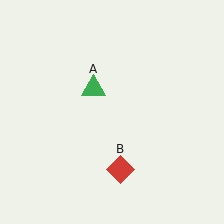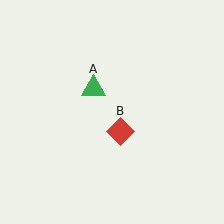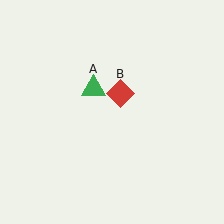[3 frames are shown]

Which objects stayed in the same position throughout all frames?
Green triangle (object A) remained stationary.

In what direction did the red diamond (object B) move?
The red diamond (object B) moved up.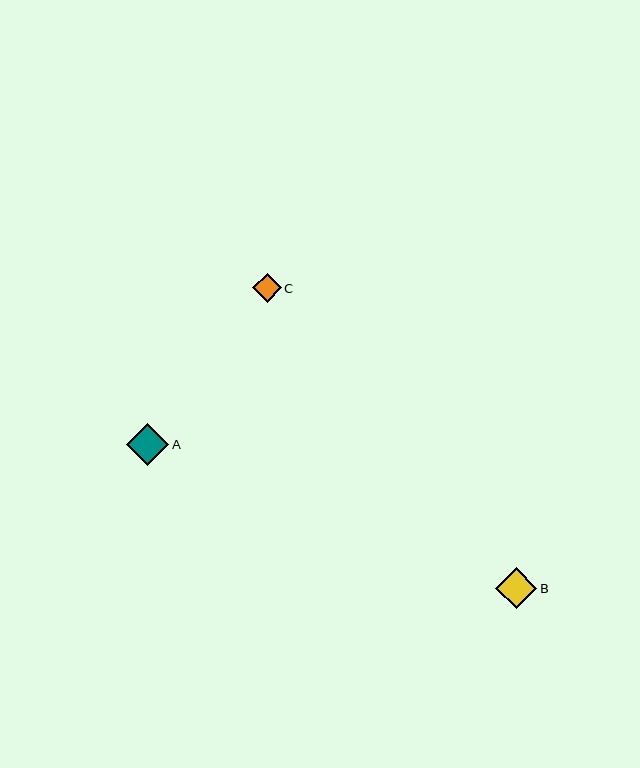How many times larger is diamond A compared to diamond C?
Diamond A is approximately 1.5 times the size of diamond C.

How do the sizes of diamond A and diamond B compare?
Diamond A and diamond B are approximately the same size.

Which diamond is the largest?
Diamond A is the largest with a size of approximately 42 pixels.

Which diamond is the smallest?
Diamond C is the smallest with a size of approximately 28 pixels.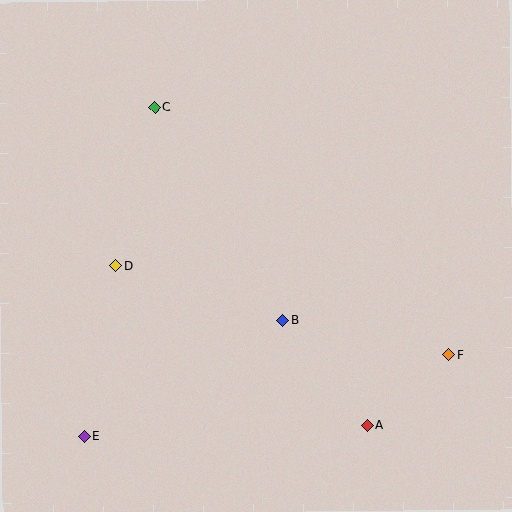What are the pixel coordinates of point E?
Point E is at (84, 436).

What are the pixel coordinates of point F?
Point F is at (449, 355).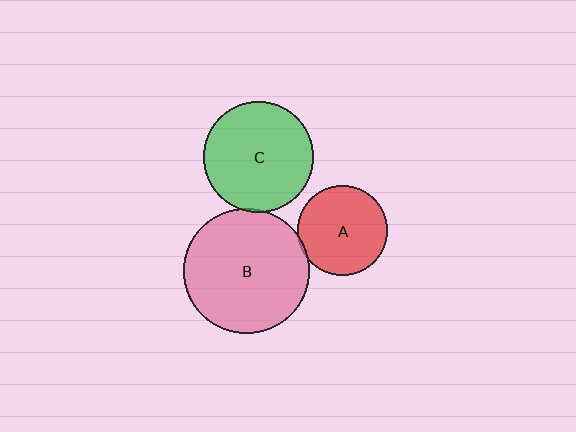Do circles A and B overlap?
Yes.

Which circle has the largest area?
Circle B (pink).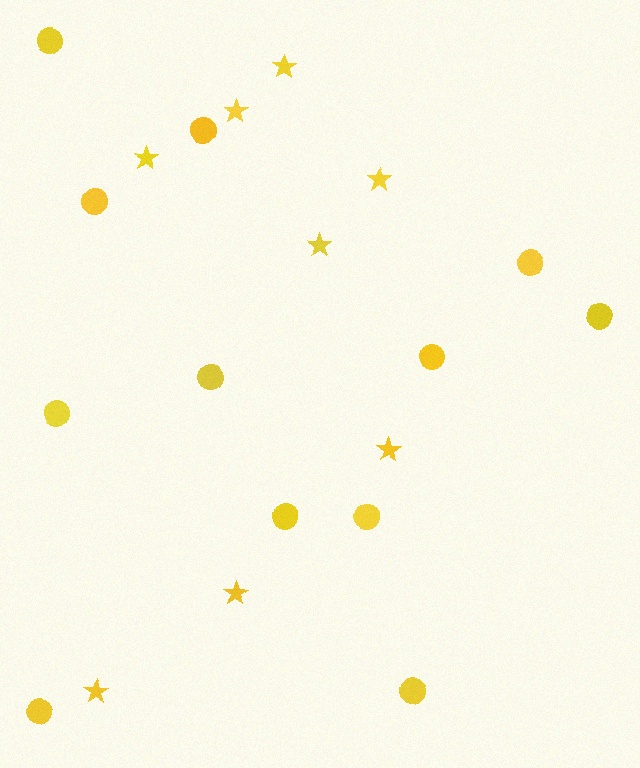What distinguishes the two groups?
There are 2 groups: one group of stars (8) and one group of circles (12).